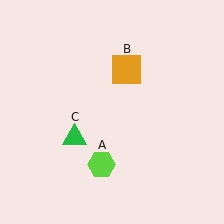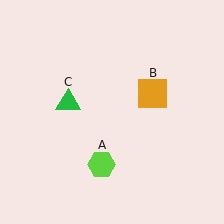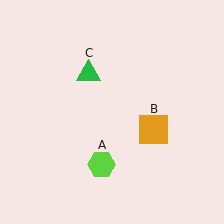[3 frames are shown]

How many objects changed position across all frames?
2 objects changed position: orange square (object B), green triangle (object C).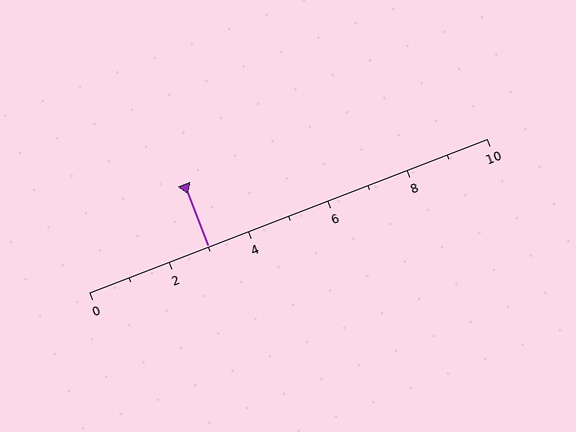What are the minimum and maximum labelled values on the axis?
The axis runs from 0 to 10.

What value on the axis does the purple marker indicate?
The marker indicates approximately 3.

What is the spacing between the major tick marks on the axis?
The major ticks are spaced 2 apart.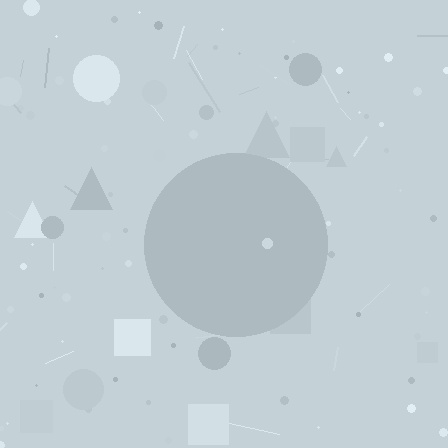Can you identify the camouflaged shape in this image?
The camouflaged shape is a circle.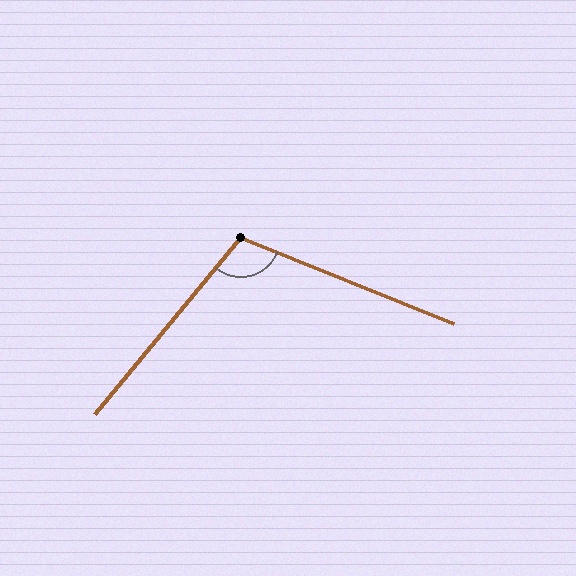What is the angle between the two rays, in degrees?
Approximately 107 degrees.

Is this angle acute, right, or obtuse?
It is obtuse.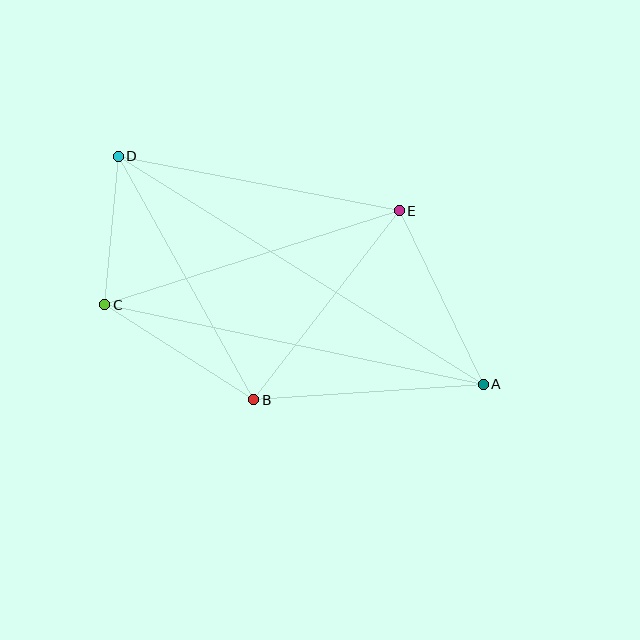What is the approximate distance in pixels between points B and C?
The distance between B and C is approximately 177 pixels.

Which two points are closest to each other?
Points C and D are closest to each other.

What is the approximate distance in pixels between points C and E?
The distance between C and E is approximately 309 pixels.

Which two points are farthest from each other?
Points A and D are farthest from each other.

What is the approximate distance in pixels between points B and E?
The distance between B and E is approximately 239 pixels.